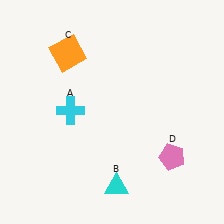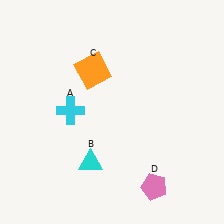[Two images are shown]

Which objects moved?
The objects that moved are: the cyan triangle (B), the orange square (C), the pink pentagon (D).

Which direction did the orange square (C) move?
The orange square (C) moved right.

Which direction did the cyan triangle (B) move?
The cyan triangle (B) moved left.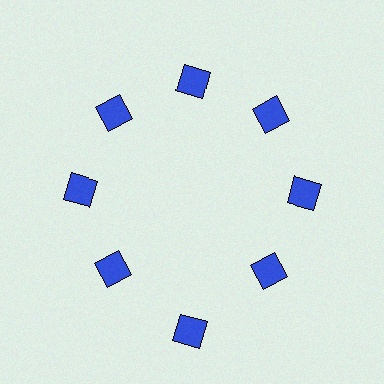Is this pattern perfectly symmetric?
No. The 8 blue squares are arranged in a ring, but one element near the 6 o'clock position is pushed outward from the center, breaking the 8-fold rotational symmetry.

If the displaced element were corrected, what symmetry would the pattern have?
It would have 8-fold rotational symmetry — the pattern would map onto itself every 45 degrees.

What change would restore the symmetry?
The symmetry would be restored by moving it inward, back onto the ring so that all 8 squares sit at equal angles and equal distance from the center.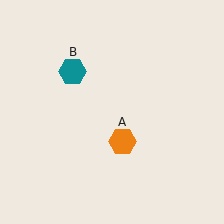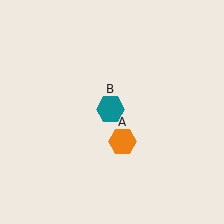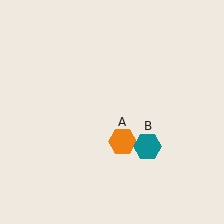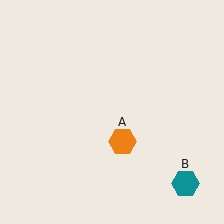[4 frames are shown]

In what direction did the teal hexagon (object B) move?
The teal hexagon (object B) moved down and to the right.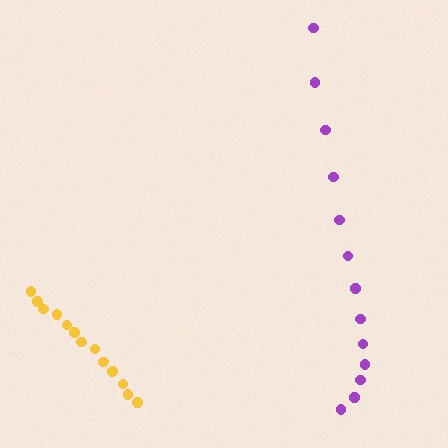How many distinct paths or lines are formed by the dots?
There are 2 distinct paths.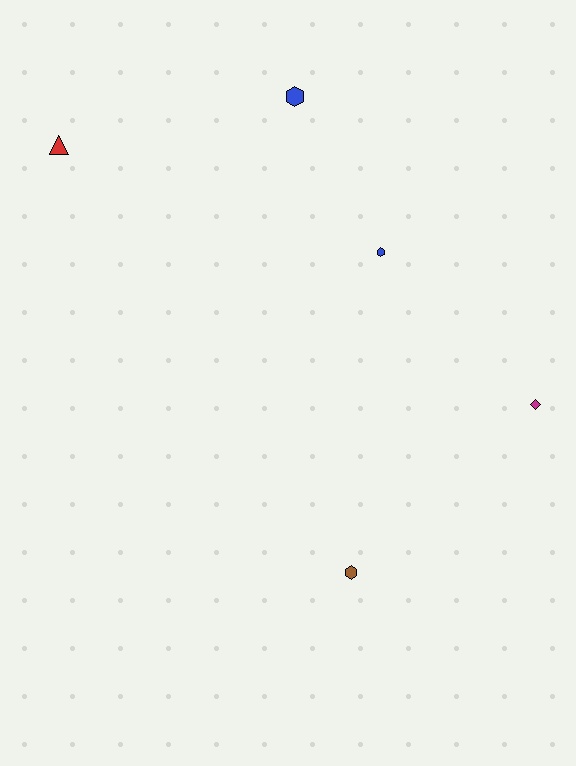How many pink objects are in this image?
There are no pink objects.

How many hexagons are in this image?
There are 3 hexagons.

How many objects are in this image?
There are 5 objects.